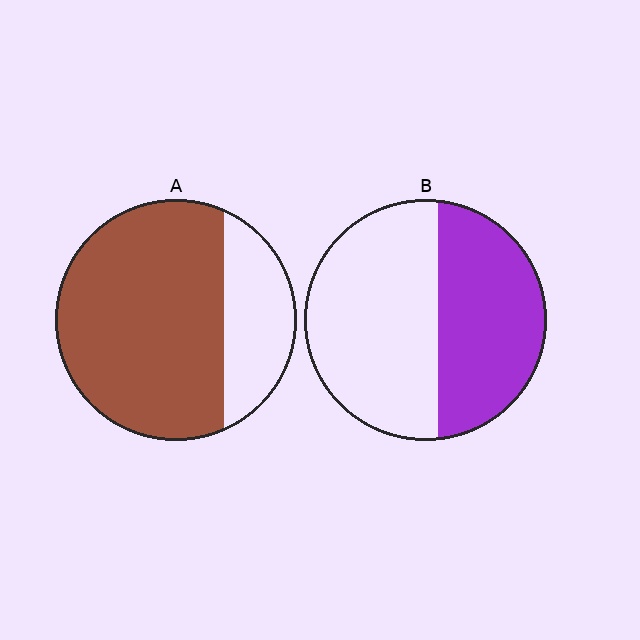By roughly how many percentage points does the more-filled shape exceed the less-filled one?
By roughly 30 percentage points (A over B).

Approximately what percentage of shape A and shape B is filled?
A is approximately 75% and B is approximately 45%.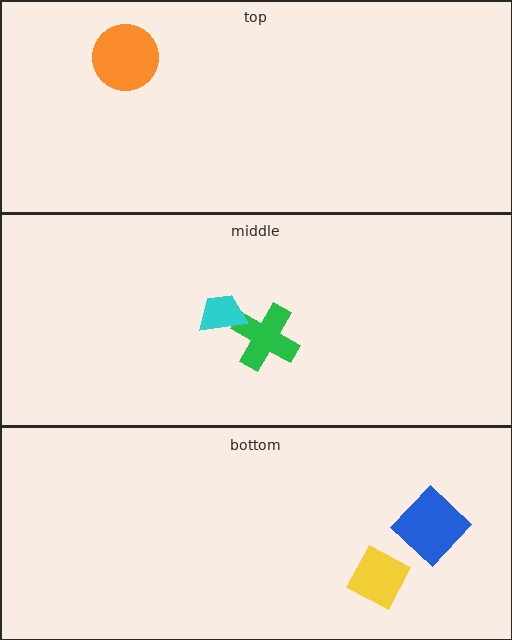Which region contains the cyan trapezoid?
The middle region.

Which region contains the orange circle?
The top region.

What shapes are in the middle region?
The green cross, the cyan trapezoid.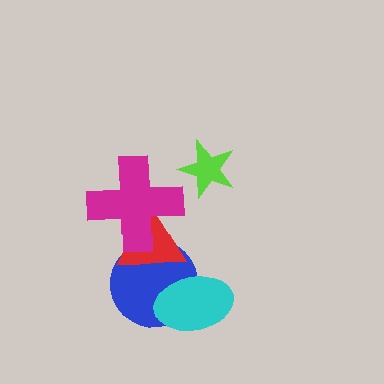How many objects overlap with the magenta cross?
2 objects overlap with the magenta cross.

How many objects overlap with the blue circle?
3 objects overlap with the blue circle.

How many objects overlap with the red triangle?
2 objects overlap with the red triangle.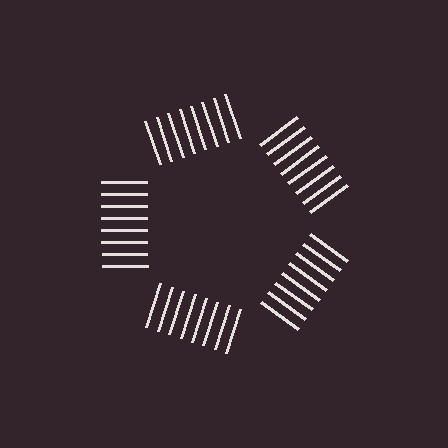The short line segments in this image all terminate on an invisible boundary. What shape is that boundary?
An illusory pentagon — the line segments terminate on its edges but no continuous stroke is drawn.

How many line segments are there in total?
40 — 8 along each of the 5 edges.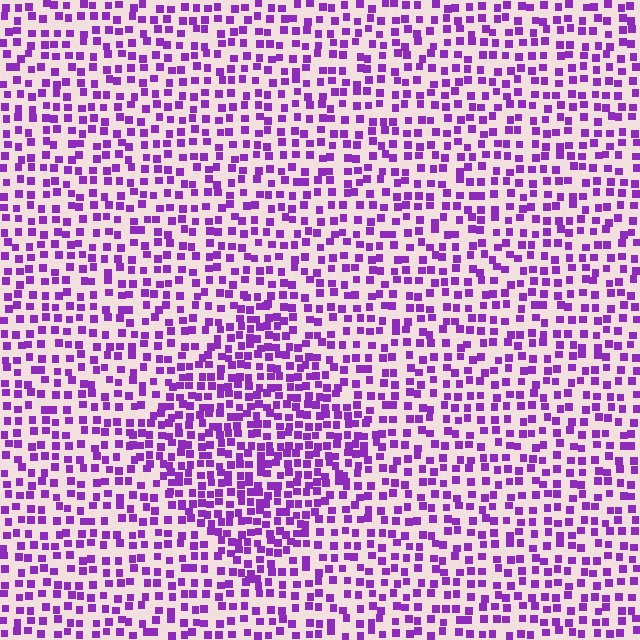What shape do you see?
I see a diamond.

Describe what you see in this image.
The image contains small purple elements arranged at two different densities. A diamond-shaped region is visible where the elements are more densely packed than the surrounding area.